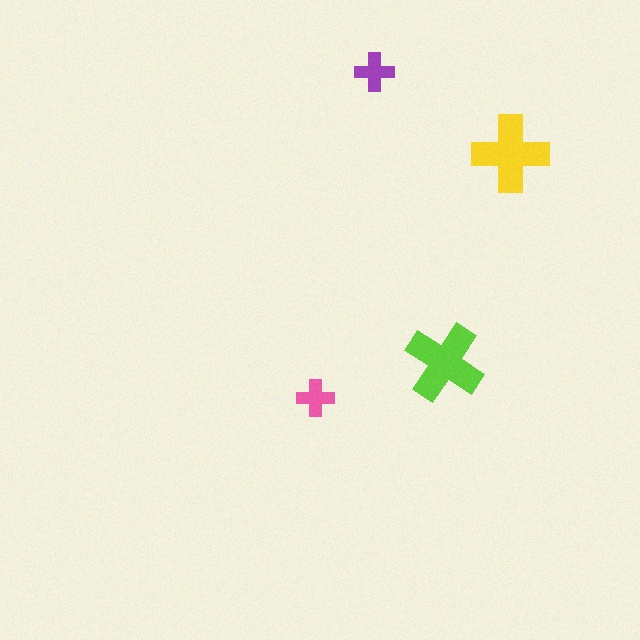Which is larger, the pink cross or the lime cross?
The lime one.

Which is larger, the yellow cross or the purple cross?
The yellow one.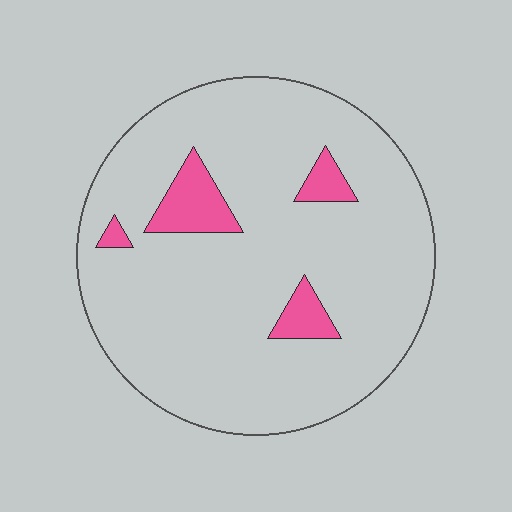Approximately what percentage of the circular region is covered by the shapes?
Approximately 10%.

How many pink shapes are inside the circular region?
4.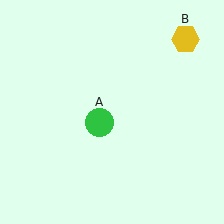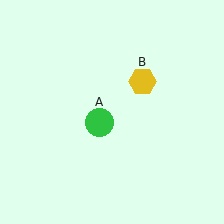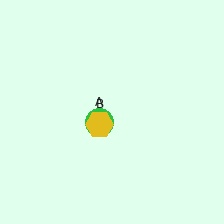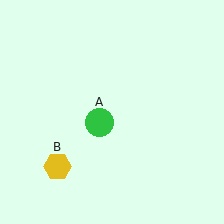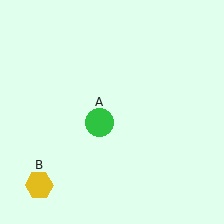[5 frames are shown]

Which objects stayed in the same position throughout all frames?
Green circle (object A) remained stationary.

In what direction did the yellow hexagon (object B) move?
The yellow hexagon (object B) moved down and to the left.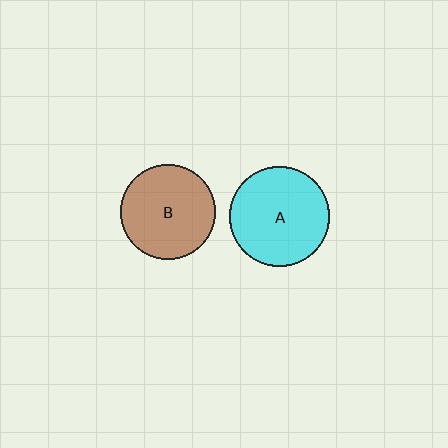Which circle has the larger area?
Circle A (cyan).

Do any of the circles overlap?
No, none of the circles overlap.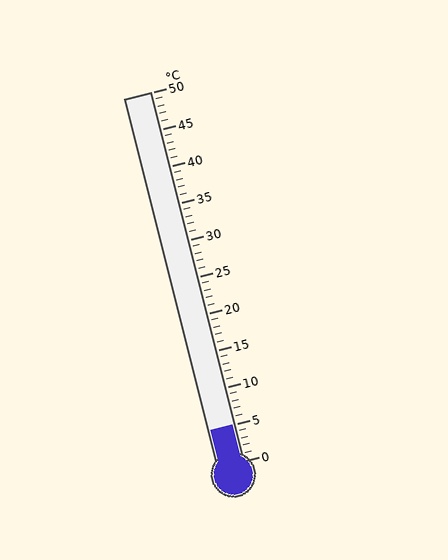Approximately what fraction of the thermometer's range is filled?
The thermometer is filled to approximately 10% of its range.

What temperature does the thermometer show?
The thermometer shows approximately 5°C.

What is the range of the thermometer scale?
The thermometer scale ranges from 0°C to 50°C.